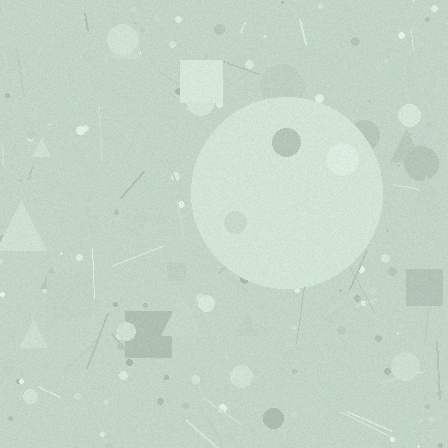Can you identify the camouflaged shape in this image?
The camouflaged shape is a circle.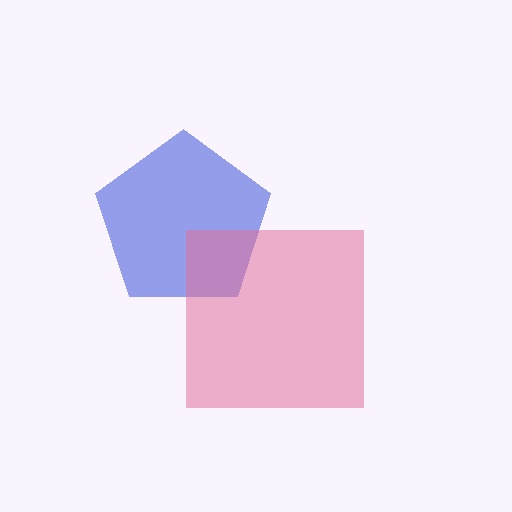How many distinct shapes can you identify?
There are 2 distinct shapes: a blue pentagon, a pink square.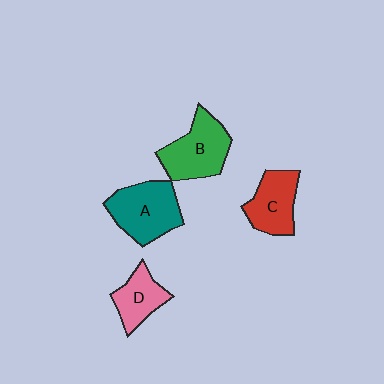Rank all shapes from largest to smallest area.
From largest to smallest: A (teal), B (green), C (red), D (pink).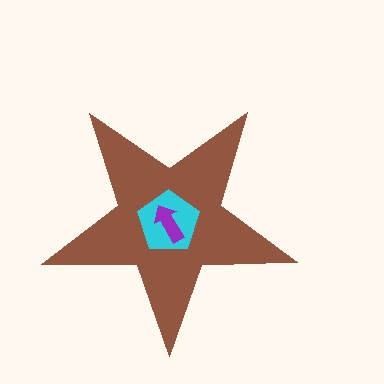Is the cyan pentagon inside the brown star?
Yes.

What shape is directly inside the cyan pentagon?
The purple arrow.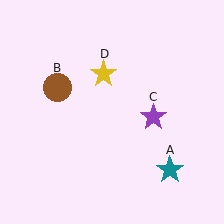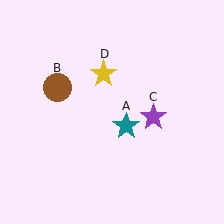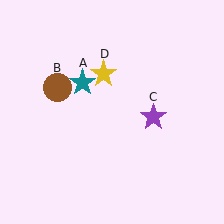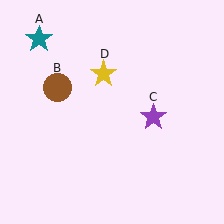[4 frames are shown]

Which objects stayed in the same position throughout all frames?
Brown circle (object B) and purple star (object C) and yellow star (object D) remained stationary.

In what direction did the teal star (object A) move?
The teal star (object A) moved up and to the left.